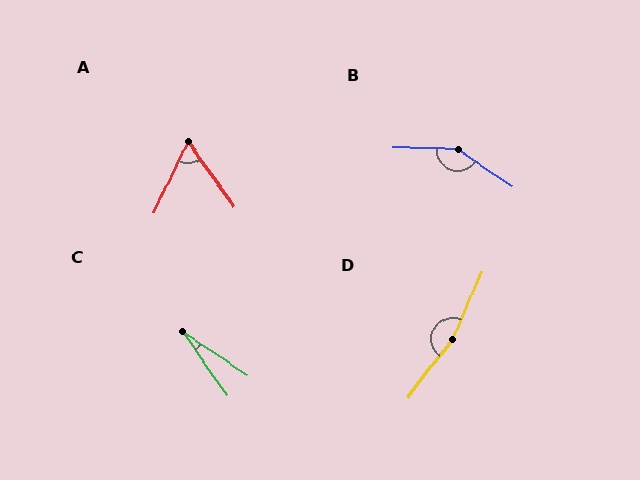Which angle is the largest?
D, at approximately 166 degrees.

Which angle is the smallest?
C, at approximately 21 degrees.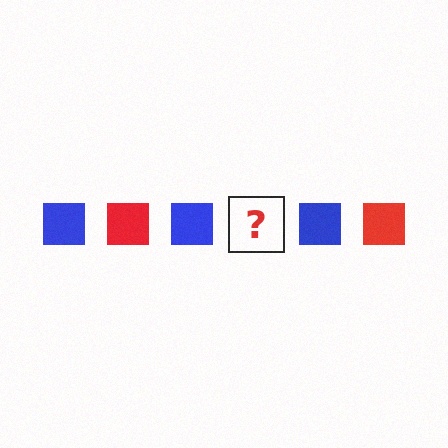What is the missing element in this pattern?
The missing element is a red square.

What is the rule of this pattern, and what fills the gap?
The rule is that the pattern cycles through blue, red squares. The gap should be filled with a red square.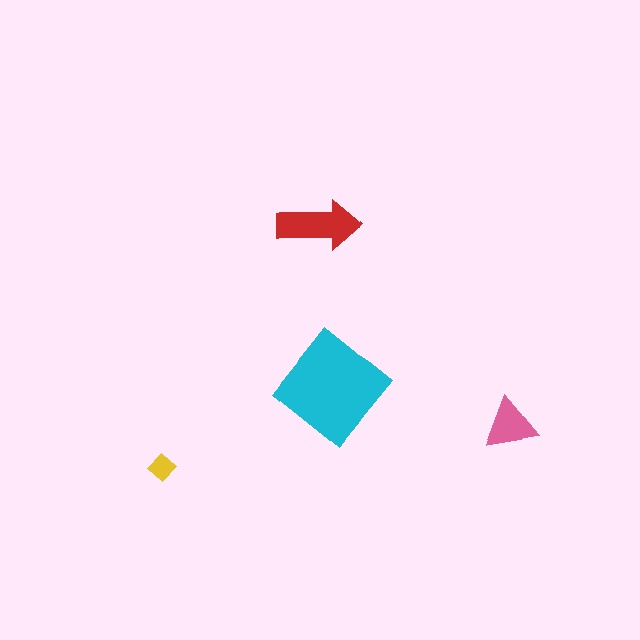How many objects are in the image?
There are 4 objects in the image.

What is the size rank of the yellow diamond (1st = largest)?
4th.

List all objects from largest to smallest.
The cyan diamond, the red arrow, the pink triangle, the yellow diamond.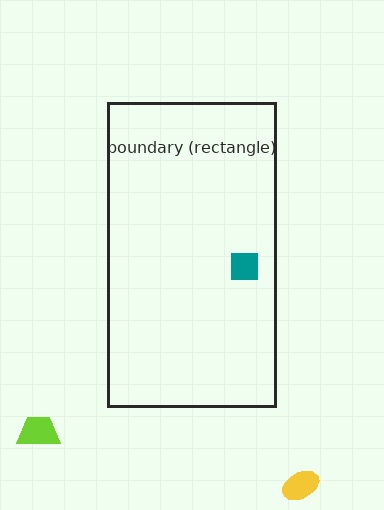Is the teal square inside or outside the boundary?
Inside.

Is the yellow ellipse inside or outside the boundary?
Outside.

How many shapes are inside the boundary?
1 inside, 2 outside.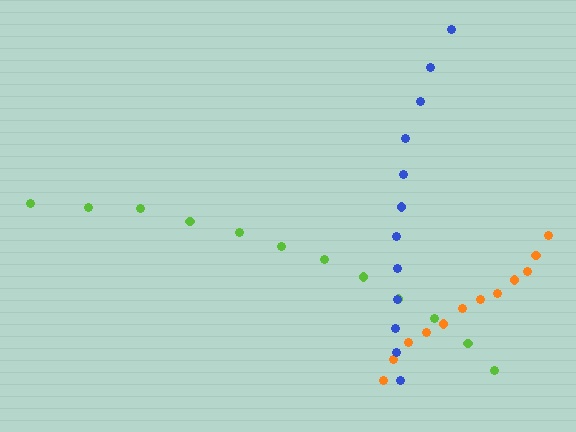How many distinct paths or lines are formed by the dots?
There are 3 distinct paths.